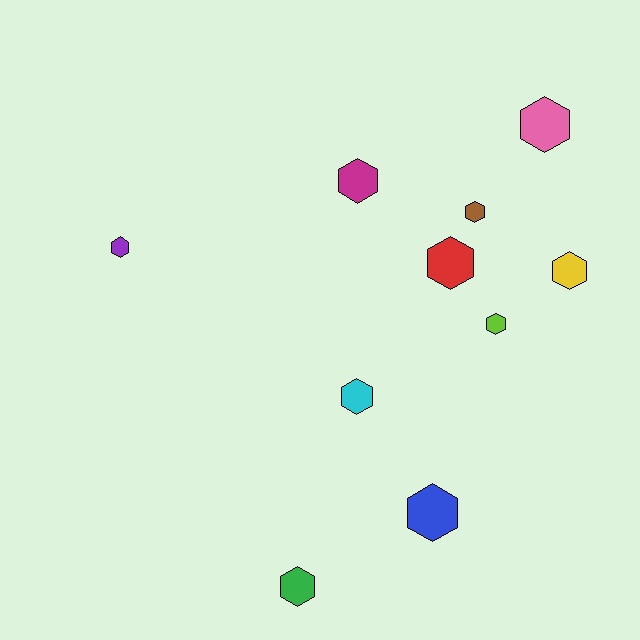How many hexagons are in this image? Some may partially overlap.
There are 10 hexagons.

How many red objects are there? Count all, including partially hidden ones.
There is 1 red object.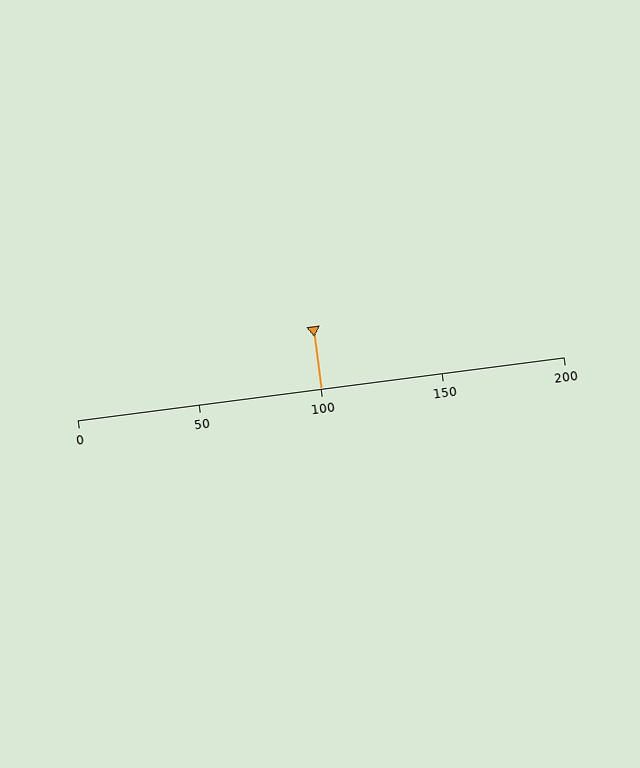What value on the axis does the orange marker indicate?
The marker indicates approximately 100.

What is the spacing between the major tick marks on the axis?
The major ticks are spaced 50 apart.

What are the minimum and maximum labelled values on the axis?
The axis runs from 0 to 200.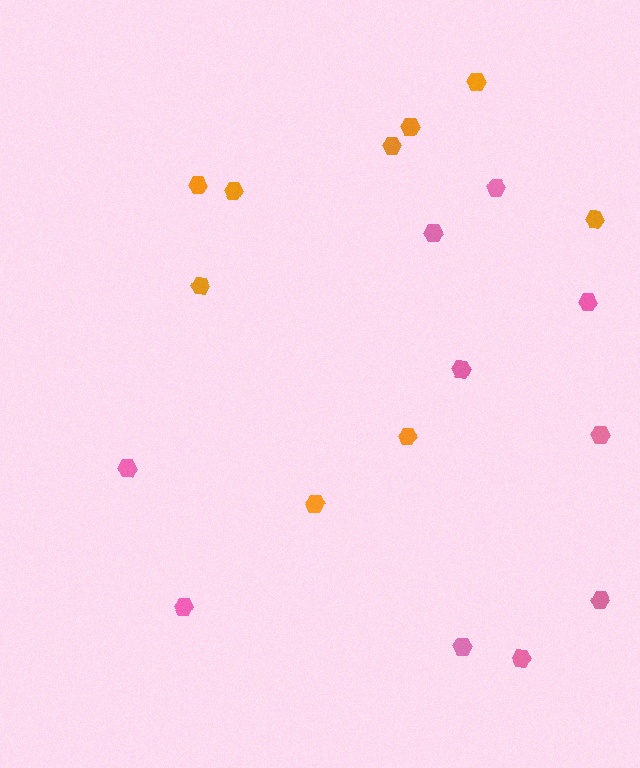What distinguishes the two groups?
There are 2 groups: one group of pink hexagons (10) and one group of orange hexagons (9).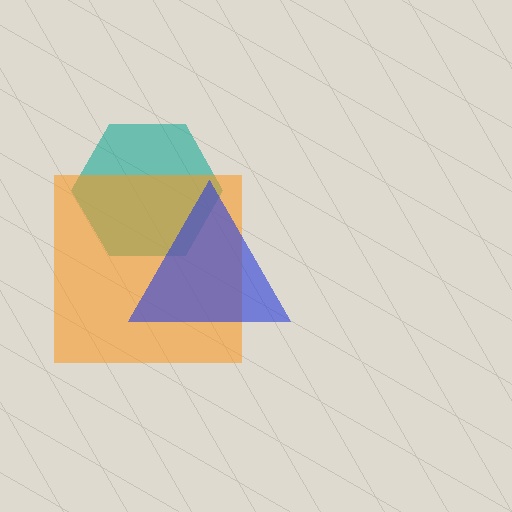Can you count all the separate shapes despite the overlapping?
Yes, there are 3 separate shapes.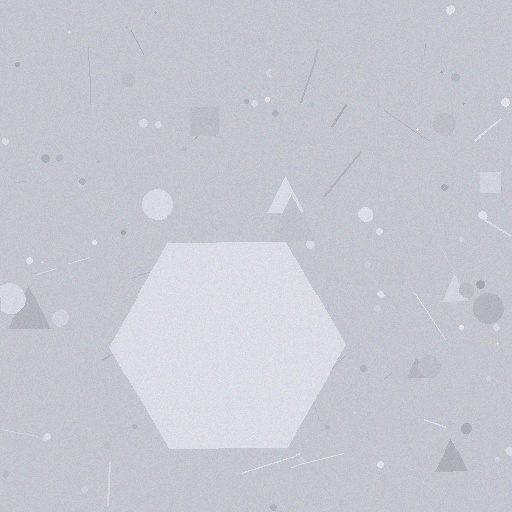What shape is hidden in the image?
A hexagon is hidden in the image.